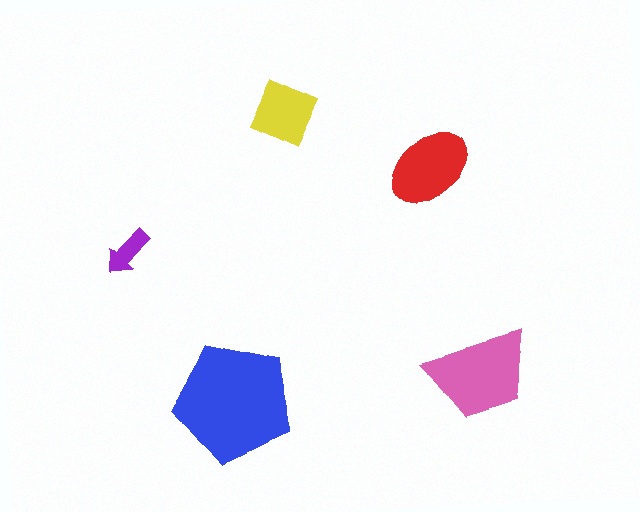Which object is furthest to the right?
The pink trapezoid is rightmost.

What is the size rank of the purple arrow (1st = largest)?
5th.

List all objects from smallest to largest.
The purple arrow, the yellow diamond, the red ellipse, the pink trapezoid, the blue pentagon.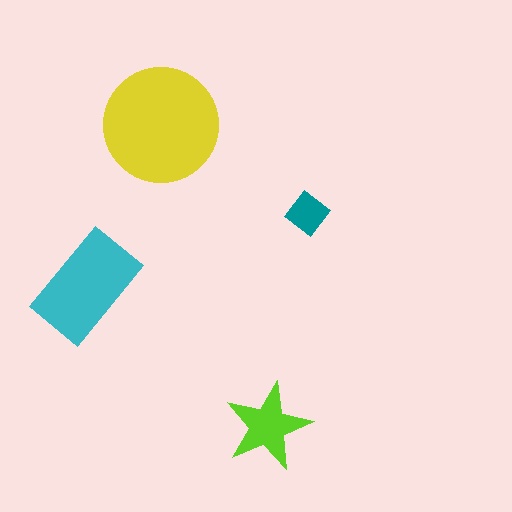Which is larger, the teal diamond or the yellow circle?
The yellow circle.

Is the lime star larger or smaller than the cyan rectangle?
Smaller.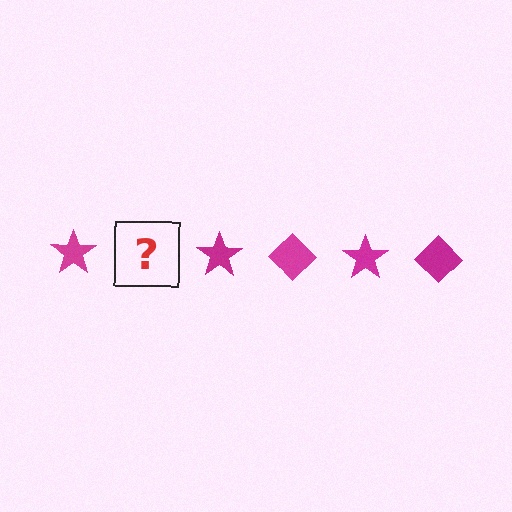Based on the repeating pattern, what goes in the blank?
The blank should be a magenta diamond.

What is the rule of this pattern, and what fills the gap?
The rule is that the pattern cycles through star, diamond shapes in magenta. The gap should be filled with a magenta diamond.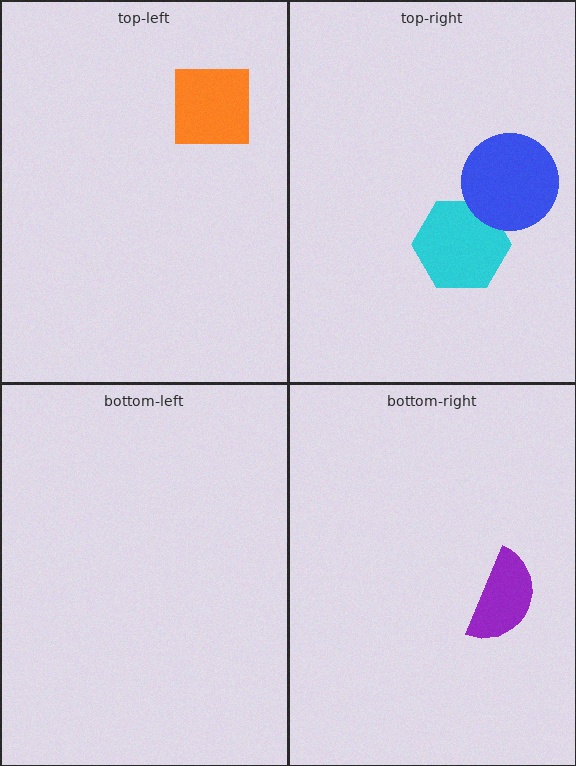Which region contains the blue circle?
The top-right region.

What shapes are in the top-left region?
The orange square.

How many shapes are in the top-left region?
1.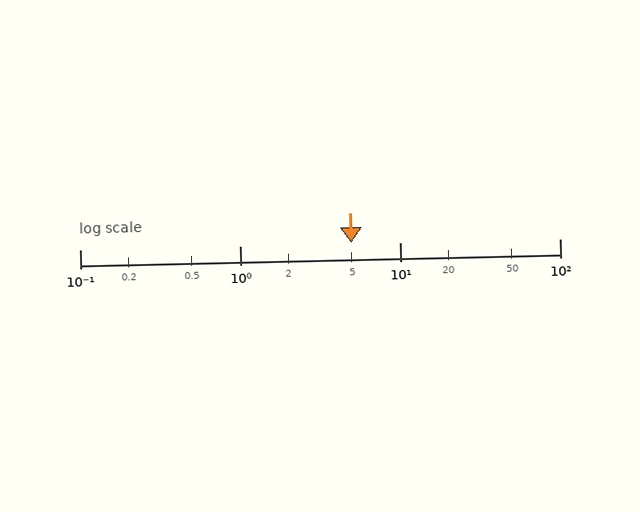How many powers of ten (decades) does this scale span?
The scale spans 3 decades, from 0.1 to 100.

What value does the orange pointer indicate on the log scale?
The pointer indicates approximately 5.